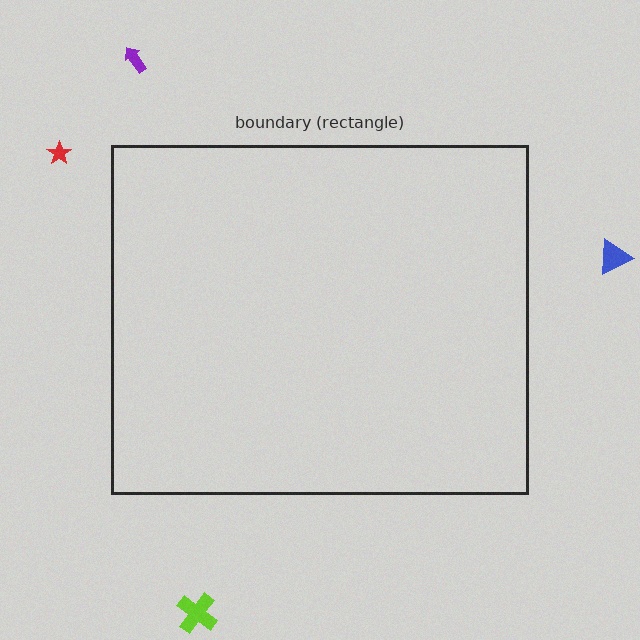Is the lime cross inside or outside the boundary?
Outside.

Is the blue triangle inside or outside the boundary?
Outside.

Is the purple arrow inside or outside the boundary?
Outside.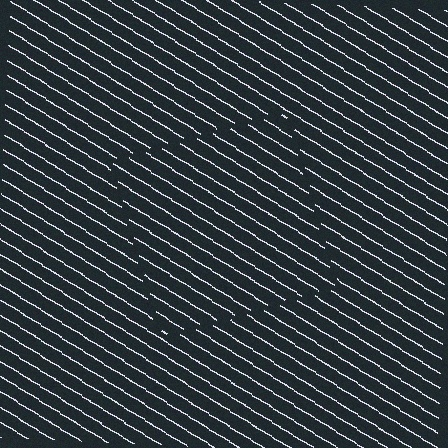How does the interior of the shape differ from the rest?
The interior of the shape contains the same grating, shifted by half a period — the contour is defined by the phase discontinuity where line-ends from the inner and outer gratings abut.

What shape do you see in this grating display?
An illusory square. The interior of the shape contains the same grating, shifted by half a period — the contour is defined by the phase discontinuity where line-ends from the inner and outer gratings abut.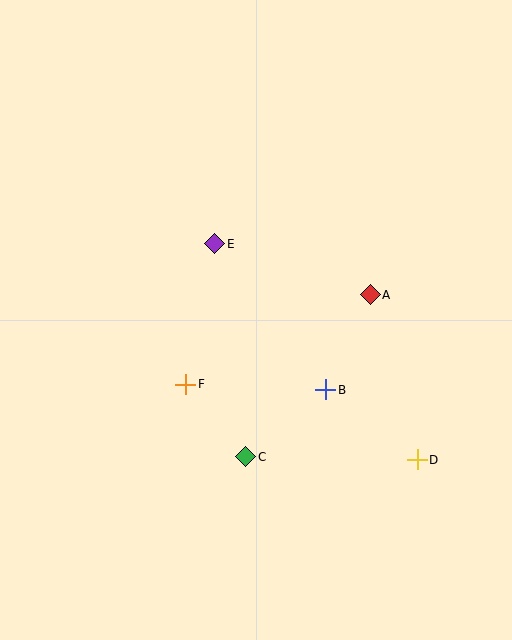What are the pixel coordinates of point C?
Point C is at (246, 457).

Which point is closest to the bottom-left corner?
Point C is closest to the bottom-left corner.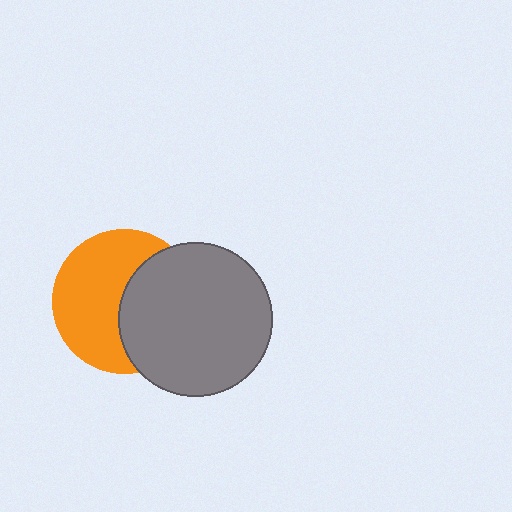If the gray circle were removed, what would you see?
You would see the complete orange circle.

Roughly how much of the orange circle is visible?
About half of it is visible (roughly 57%).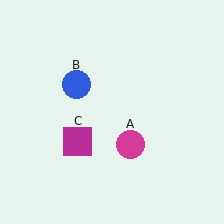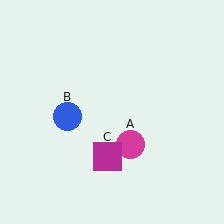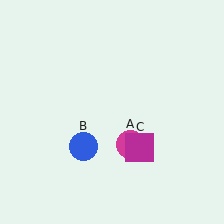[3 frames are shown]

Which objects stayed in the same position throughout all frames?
Magenta circle (object A) remained stationary.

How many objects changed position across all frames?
2 objects changed position: blue circle (object B), magenta square (object C).